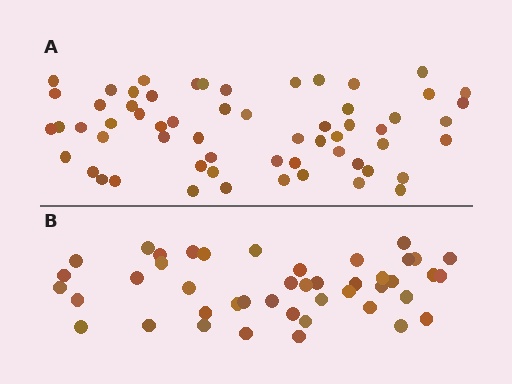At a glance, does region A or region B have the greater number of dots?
Region A (the top region) has more dots.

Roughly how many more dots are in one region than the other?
Region A has approximately 15 more dots than region B.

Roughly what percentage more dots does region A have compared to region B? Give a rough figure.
About 35% more.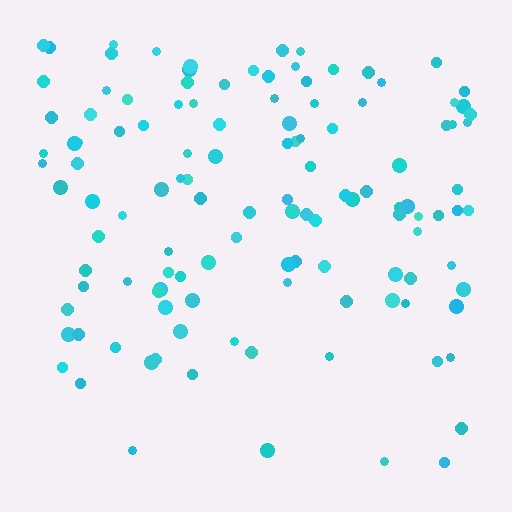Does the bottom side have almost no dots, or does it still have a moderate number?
Still a moderate number, just noticeably fewer than the top.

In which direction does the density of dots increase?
From bottom to top, with the top side densest.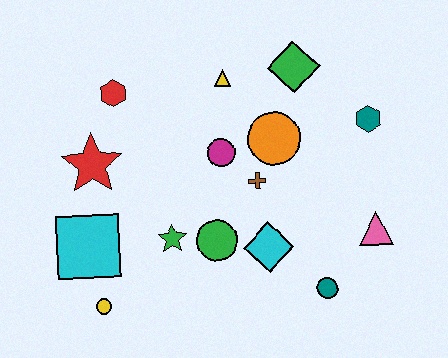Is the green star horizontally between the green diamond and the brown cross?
No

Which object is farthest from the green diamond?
The yellow circle is farthest from the green diamond.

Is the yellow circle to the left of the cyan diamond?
Yes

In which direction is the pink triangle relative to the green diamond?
The pink triangle is below the green diamond.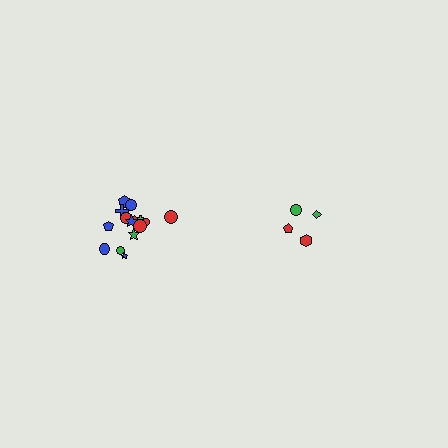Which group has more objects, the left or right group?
The left group.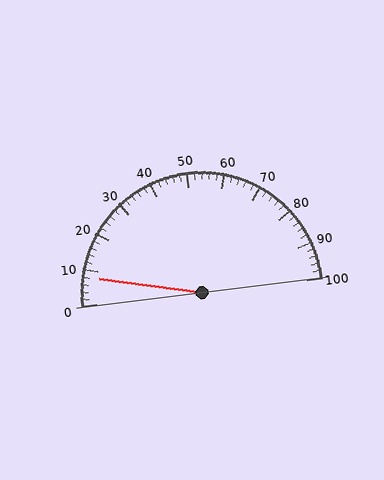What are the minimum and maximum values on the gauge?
The gauge ranges from 0 to 100.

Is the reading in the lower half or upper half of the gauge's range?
The reading is in the lower half of the range (0 to 100).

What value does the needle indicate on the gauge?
The needle indicates approximately 8.